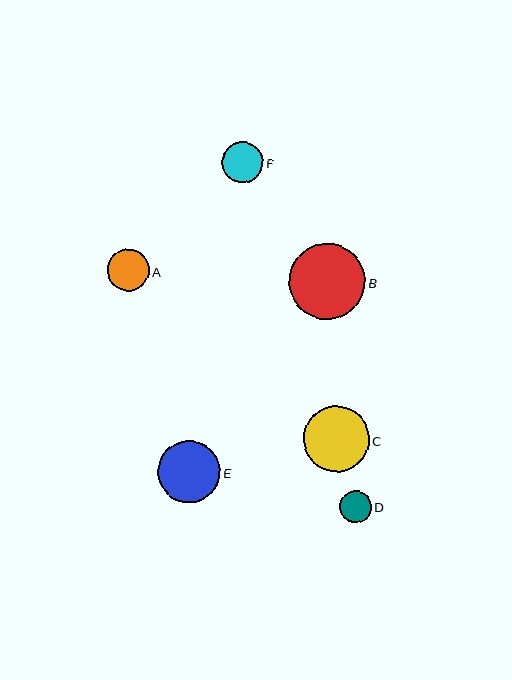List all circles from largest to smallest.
From largest to smallest: B, C, E, A, F, D.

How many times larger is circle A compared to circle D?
Circle A is approximately 1.3 times the size of circle D.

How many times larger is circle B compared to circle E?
Circle B is approximately 1.2 times the size of circle E.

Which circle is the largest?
Circle B is the largest with a size of approximately 76 pixels.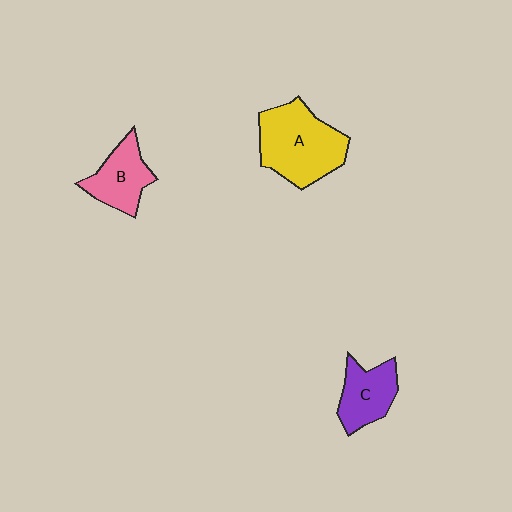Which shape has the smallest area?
Shape C (purple).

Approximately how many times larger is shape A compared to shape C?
Approximately 1.7 times.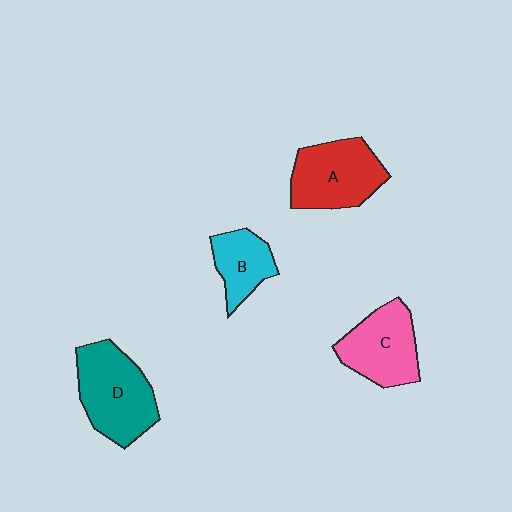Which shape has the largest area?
Shape D (teal).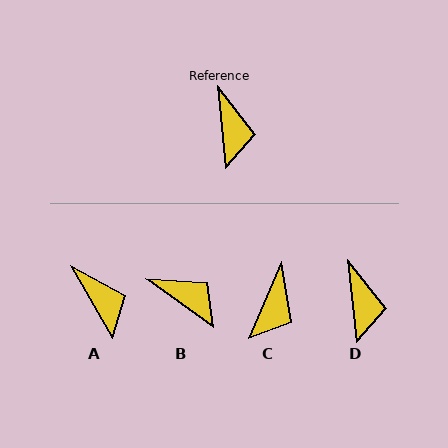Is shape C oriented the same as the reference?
No, it is off by about 29 degrees.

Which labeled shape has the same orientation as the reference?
D.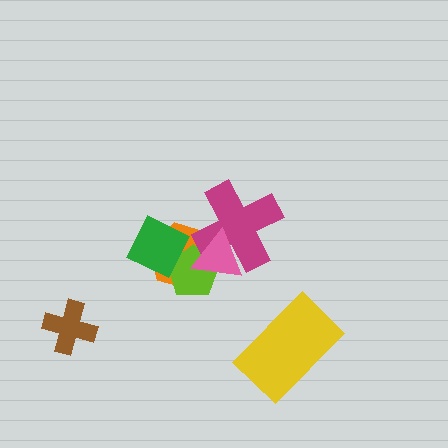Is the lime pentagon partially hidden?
Yes, it is partially covered by another shape.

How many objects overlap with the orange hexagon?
4 objects overlap with the orange hexagon.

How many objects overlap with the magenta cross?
3 objects overlap with the magenta cross.